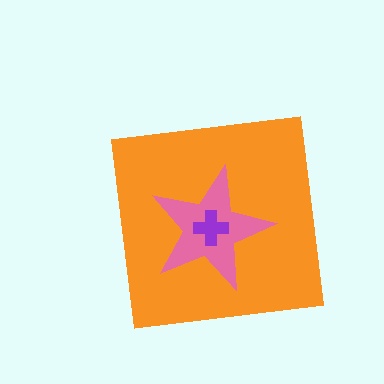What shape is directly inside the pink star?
The purple cross.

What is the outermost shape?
The orange square.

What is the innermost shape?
The purple cross.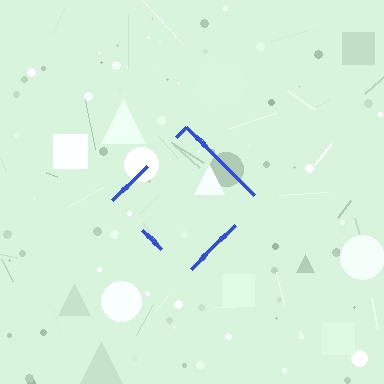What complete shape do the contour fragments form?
The contour fragments form a diamond.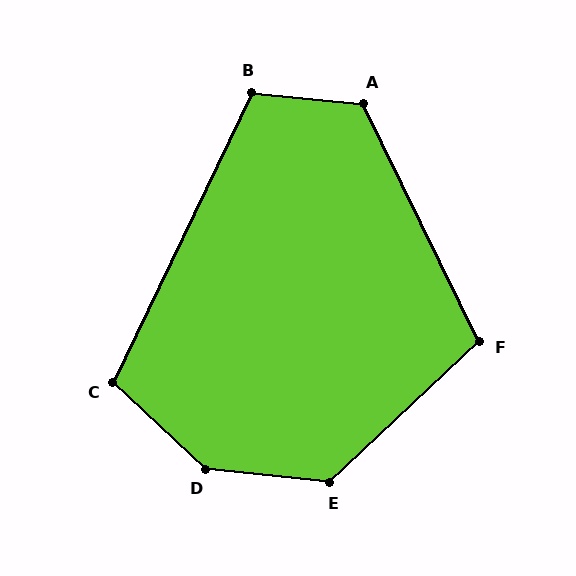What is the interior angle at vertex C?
Approximately 108 degrees (obtuse).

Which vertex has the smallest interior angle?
F, at approximately 107 degrees.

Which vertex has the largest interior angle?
D, at approximately 143 degrees.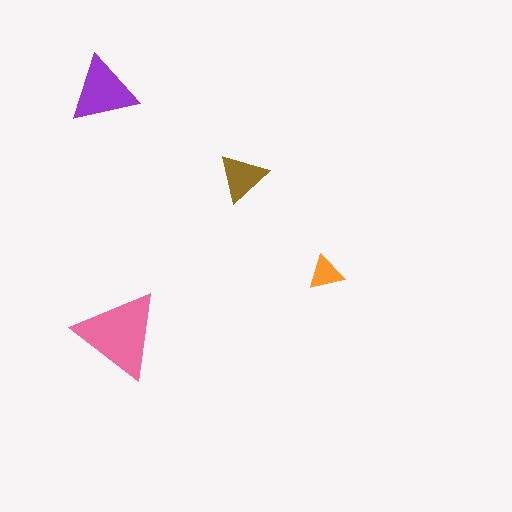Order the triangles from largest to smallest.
the pink one, the purple one, the brown one, the orange one.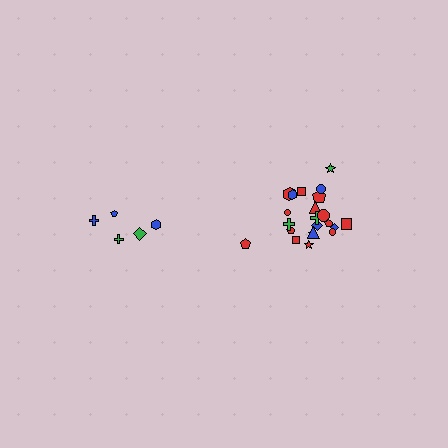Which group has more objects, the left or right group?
The right group.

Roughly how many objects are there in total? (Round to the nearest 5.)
Roughly 25 objects in total.